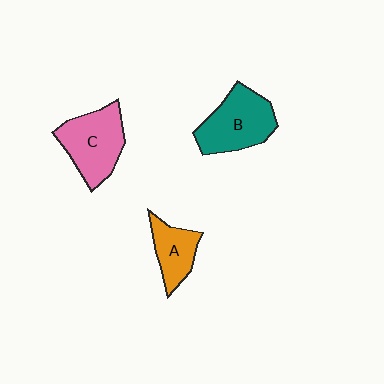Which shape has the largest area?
Shape B (teal).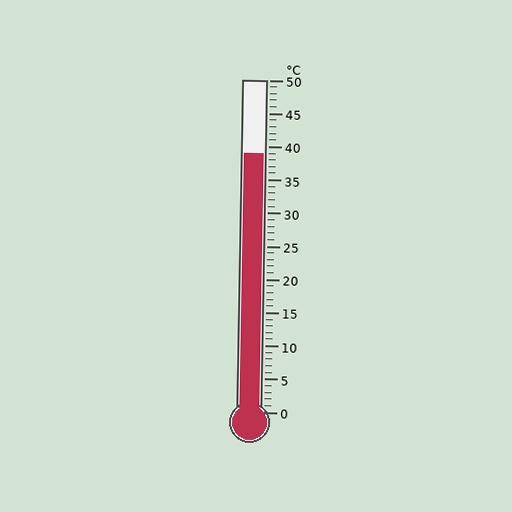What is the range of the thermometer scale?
The thermometer scale ranges from 0°C to 50°C.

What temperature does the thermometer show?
The thermometer shows approximately 39°C.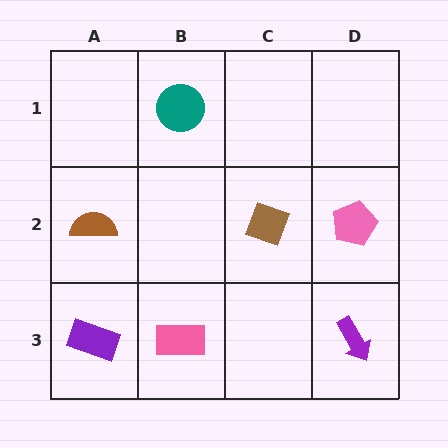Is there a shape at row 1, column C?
No, that cell is empty.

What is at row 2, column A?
A brown semicircle.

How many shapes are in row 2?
3 shapes.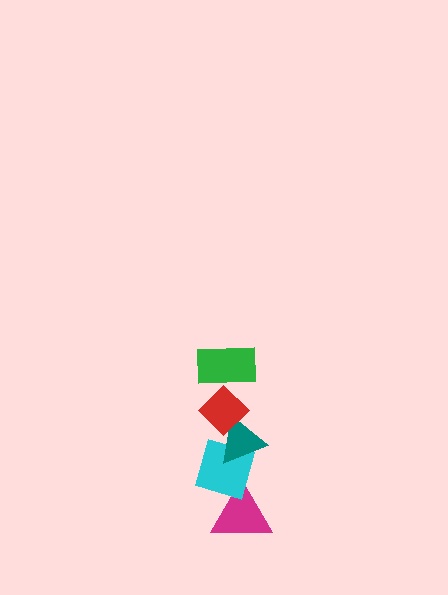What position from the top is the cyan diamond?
The cyan diamond is 4th from the top.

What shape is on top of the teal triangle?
The red diamond is on top of the teal triangle.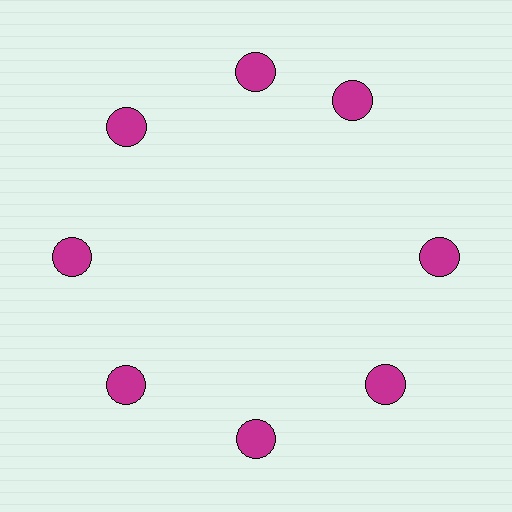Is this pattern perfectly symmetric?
No. The 8 magenta circles are arranged in a ring, but one element near the 2 o'clock position is rotated out of alignment along the ring, breaking the 8-fold rotational symmetry.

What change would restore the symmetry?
The symmetry would be restored by rotating it back into even spacing with its neighbors so that all 8 circles sit at equal angles and equal distance from the center.